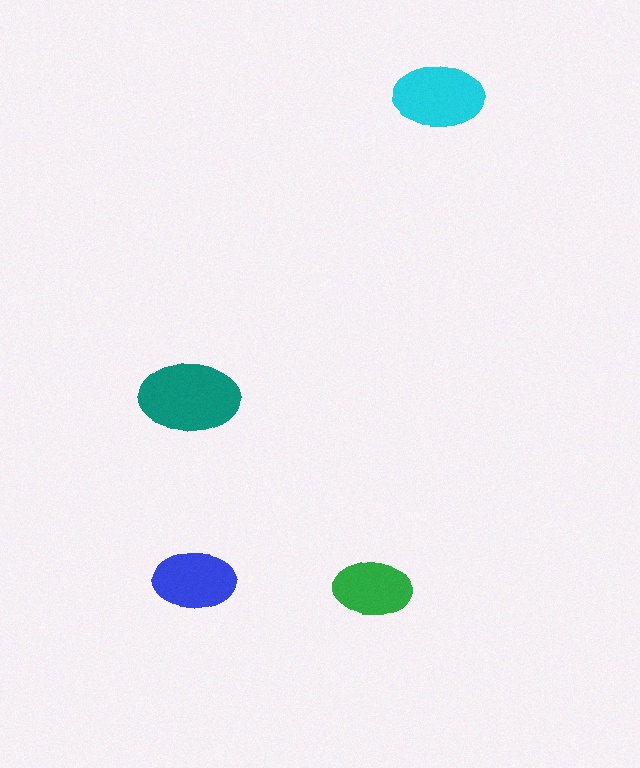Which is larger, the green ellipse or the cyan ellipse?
The cyan one.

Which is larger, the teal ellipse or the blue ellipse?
The teal one.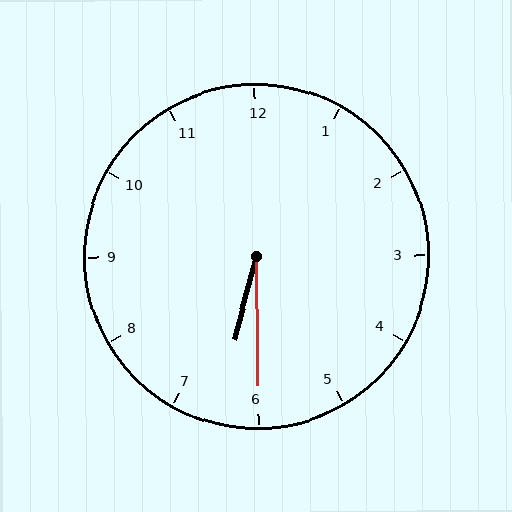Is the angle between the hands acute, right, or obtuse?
It is acute.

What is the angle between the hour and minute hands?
Approximately 15 degrees.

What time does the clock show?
6:30.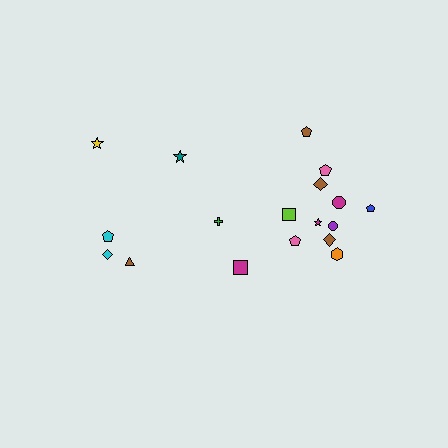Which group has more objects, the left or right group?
The right group.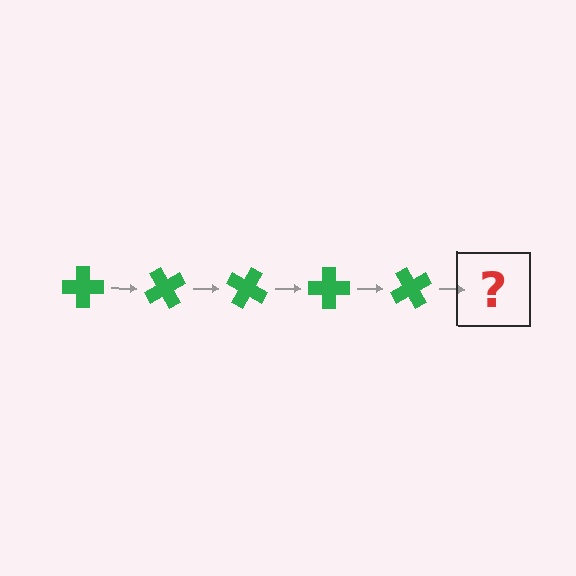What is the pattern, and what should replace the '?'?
The pattern is that the cross rotates 60 degrees each step. The '?' should be a green cross rotated 300 degrees.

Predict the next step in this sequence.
The next step is a green cross rotated 300 degrees.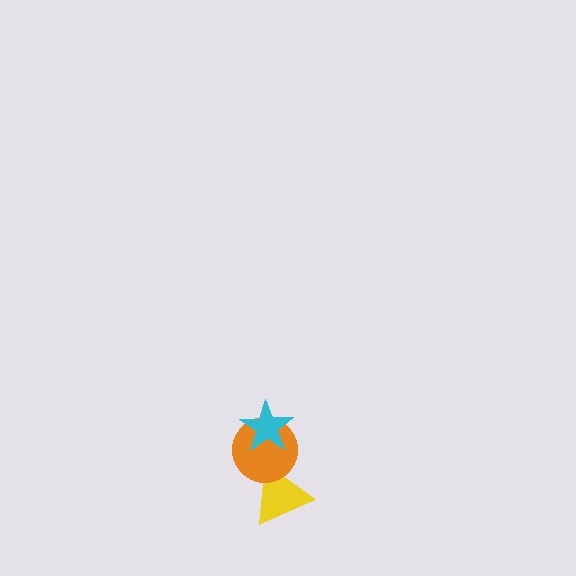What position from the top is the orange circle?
The orange circle is 2nd from the top.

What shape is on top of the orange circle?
The cyan star is on top of the orange circle.